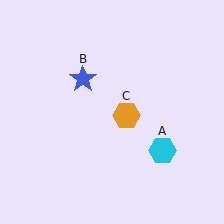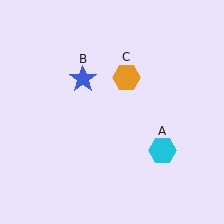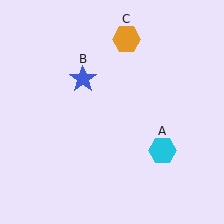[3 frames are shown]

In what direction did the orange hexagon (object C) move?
The orange hexagon (object C) moved up.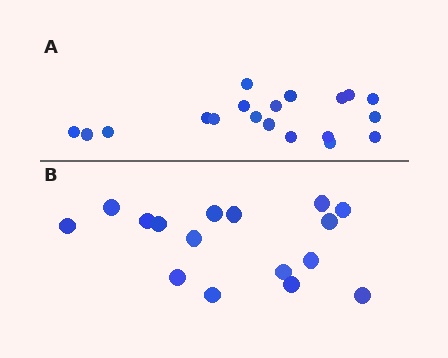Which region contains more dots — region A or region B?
Region A (the top region) has more dots.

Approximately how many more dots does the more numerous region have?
Region A has just a few more — roughly 2 or 3 more dots than region B.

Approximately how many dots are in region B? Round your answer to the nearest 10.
About 20 dots. (The exact count is 16, which rounds to 20.)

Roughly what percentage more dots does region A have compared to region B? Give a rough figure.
About 20% more.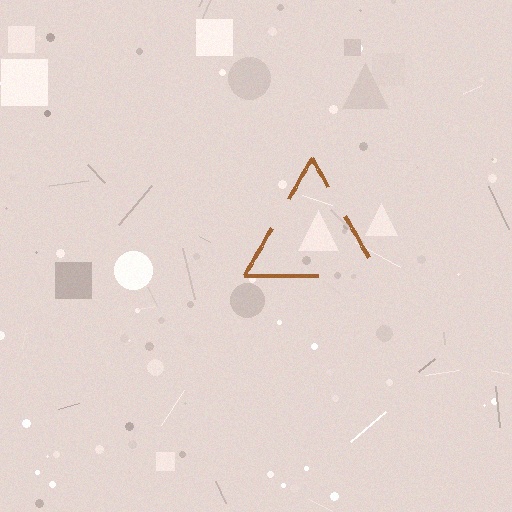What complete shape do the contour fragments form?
The contour fragments form a triangle.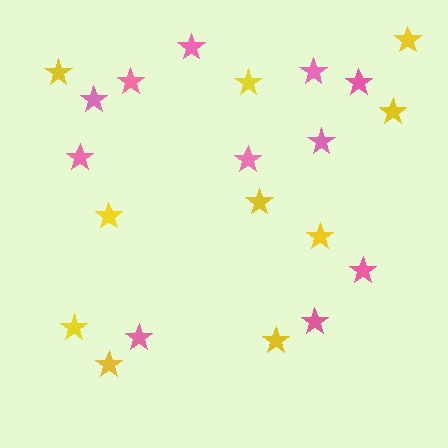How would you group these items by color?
There are 2 groups: one group of pink stars (11) and one group of yellow stars (10).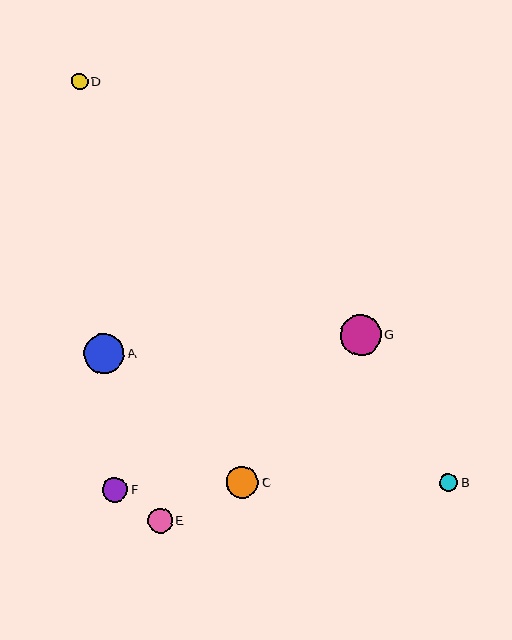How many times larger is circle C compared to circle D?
Circle C is approximately 2.0 times the size of circle D.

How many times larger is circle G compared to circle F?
Circle G is approximately 1.6 times the size of circle F.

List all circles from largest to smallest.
From largest to smallest: G, A, C, F, E, B, D.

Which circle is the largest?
Circle G is the largest with a size of approximately 41 pixels.